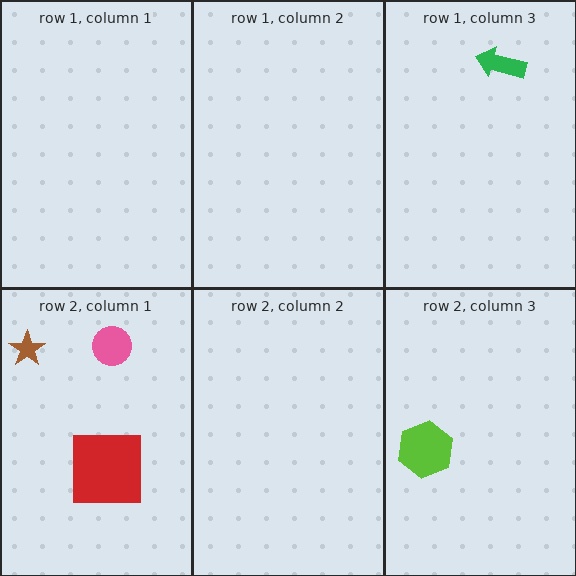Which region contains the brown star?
The row 2, column 1 region.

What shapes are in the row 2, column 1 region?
The pink circle, the red square, the brown star.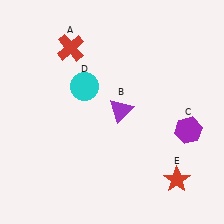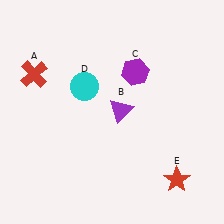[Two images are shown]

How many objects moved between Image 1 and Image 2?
2 objects moved between the two images.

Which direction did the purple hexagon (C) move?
The purple hexagon (C) moved up.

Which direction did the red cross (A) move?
The red cross (A) moved left.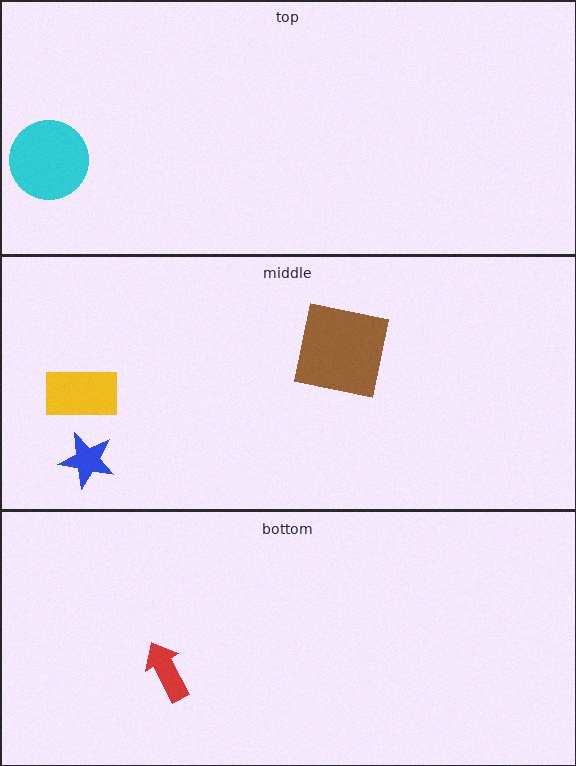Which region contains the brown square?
The middle region.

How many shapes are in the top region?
1.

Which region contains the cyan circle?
The top region.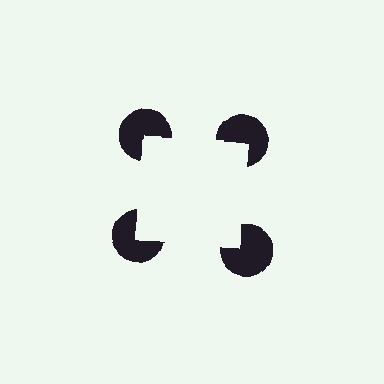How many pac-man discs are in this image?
There are 4 — one at each vertex of the illusory square.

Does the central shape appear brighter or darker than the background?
It typically appears slightly brighter than the background, even though no actual brightness change is drawn.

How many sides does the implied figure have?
4 sides.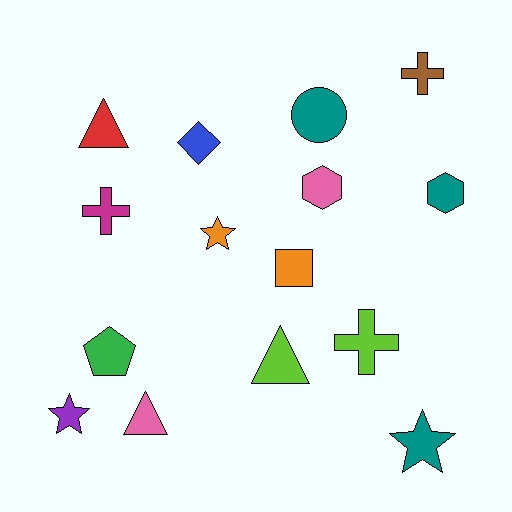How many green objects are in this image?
There is 1 green object.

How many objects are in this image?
There are 15 objects.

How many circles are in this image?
There is 1 circle.